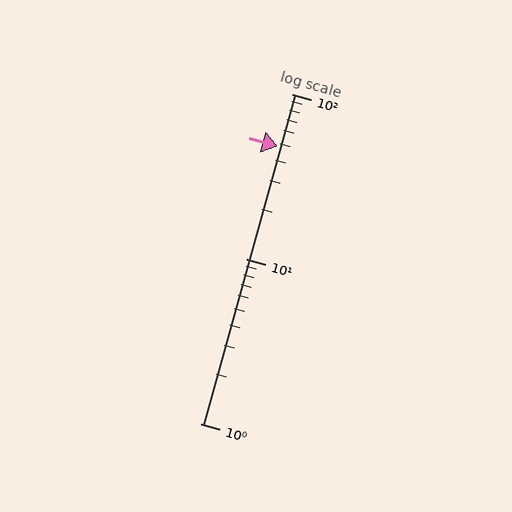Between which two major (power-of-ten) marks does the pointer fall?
The pointer is between 10 and 100.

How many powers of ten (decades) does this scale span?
The scale spans 2 decades, from 1 to 100.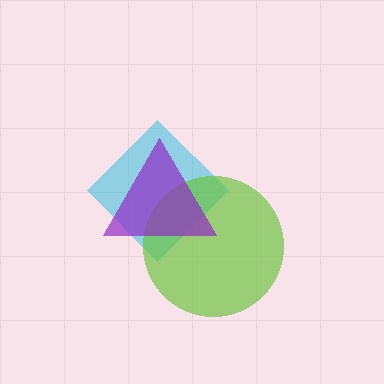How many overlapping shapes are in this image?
There are 3 overlapping shapes in the image.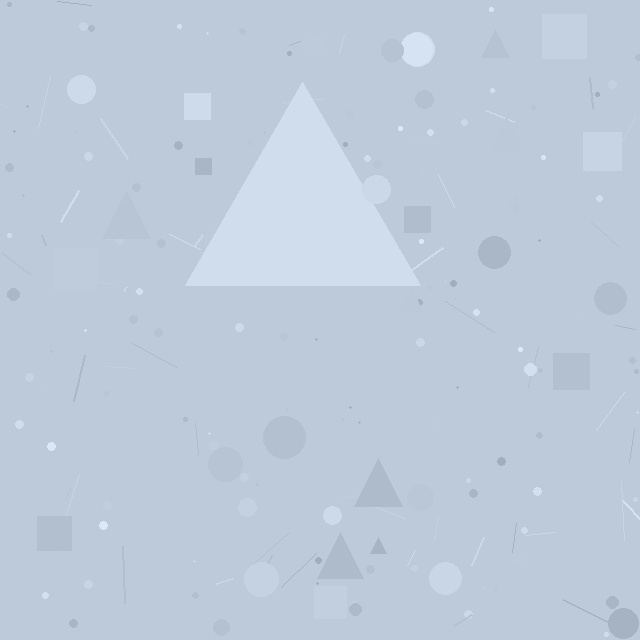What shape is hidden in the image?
A triangle is hidden in the image.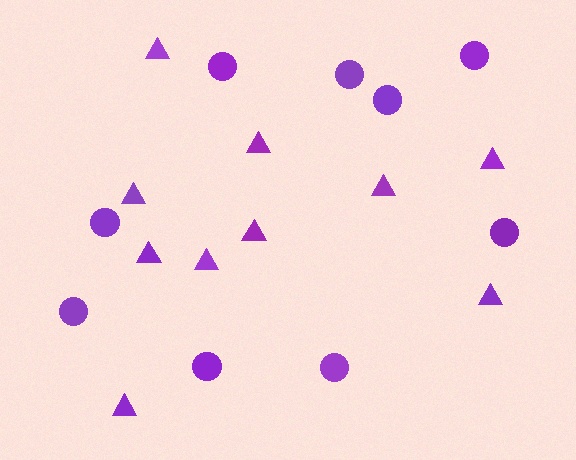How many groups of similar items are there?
There are 2 groups: one group of triangles (10) and one group of circles (9).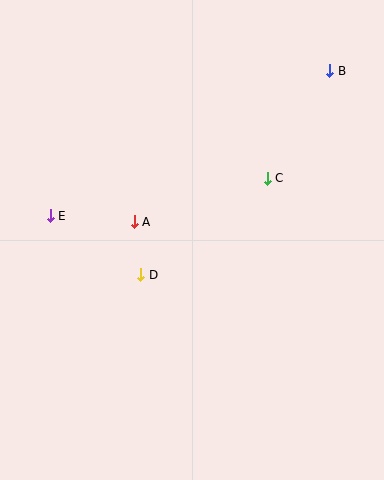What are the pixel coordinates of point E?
Point E is at (50, 216).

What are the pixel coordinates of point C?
Point C is at (267, 178).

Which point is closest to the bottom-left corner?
Point D is closest to the bottom-left corner.